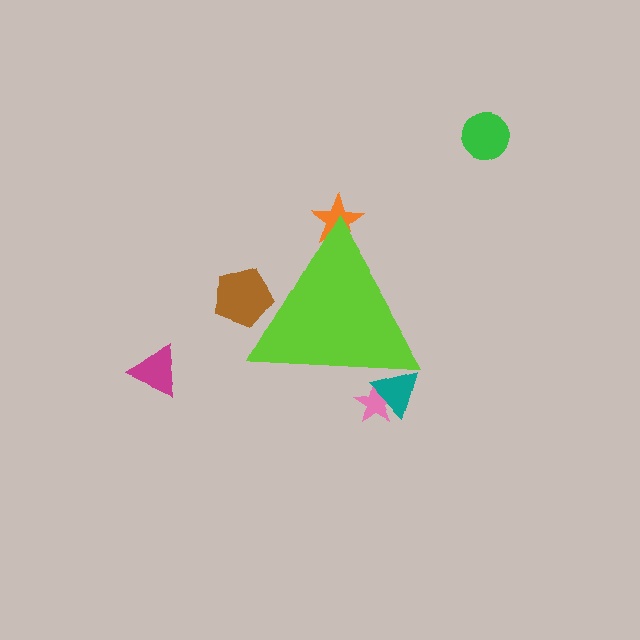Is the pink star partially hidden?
Yes, the pink star is partially hidden behind the lime triangle.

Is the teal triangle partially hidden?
Yes, the teal triangle is partially hidden behind the lime triangle.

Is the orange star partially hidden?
Yes, the orange star is partially hidden behind the lime triangle.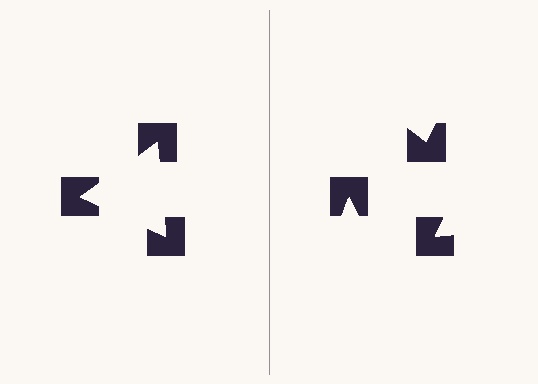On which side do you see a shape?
An illusory triangle appears on the left side. On the right side the wedge cuts are rotated, so no coherent shape forms.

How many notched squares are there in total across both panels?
6 — 3 on each side.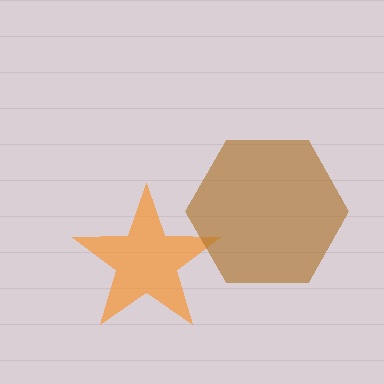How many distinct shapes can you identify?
There are 2 distinct shapes: an orange star, a brown hexagon.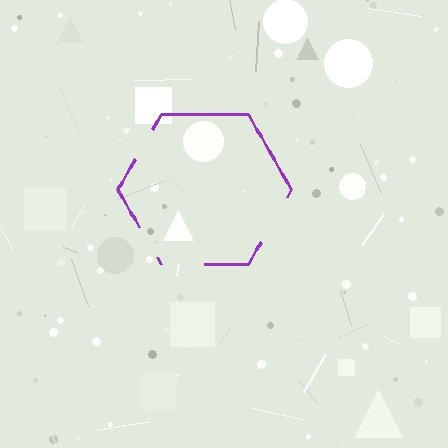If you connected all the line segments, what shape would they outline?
They would outline a hexagon.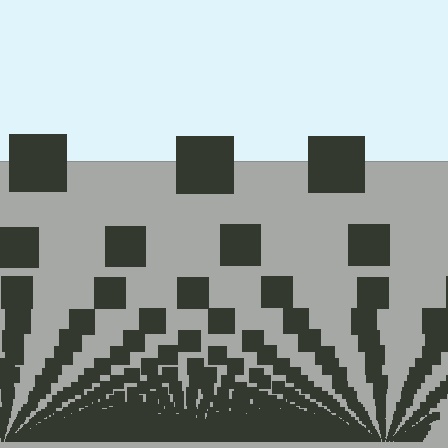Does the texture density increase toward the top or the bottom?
Density increases toward the bottom.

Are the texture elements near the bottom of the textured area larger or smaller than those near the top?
Smaller. The gradient is inverted — elements near the bottom are smaller and denser.